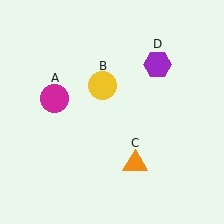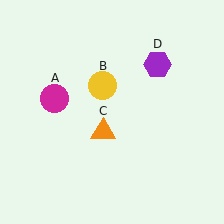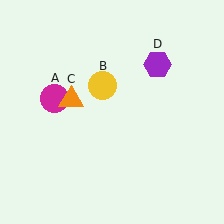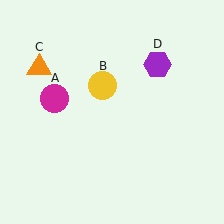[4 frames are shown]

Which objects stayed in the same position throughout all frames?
Magenta circle (object A) and yellow circle (object B) and purple hexagon (object D) remained stationary.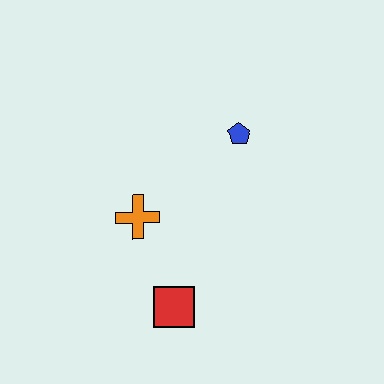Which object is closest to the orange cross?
The red square is closest to the orange cross.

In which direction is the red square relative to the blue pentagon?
The red square is below the blue pentagon.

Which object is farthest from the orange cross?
The blue pentagon is farthest from the orange cross.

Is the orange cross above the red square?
Yes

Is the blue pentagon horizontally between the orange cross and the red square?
No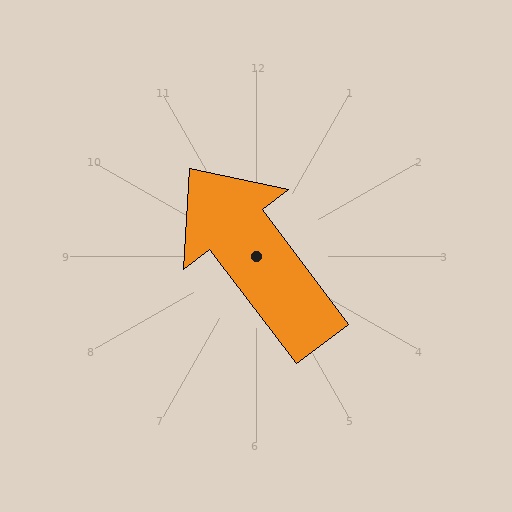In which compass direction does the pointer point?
Northwest.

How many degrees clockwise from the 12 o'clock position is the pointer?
Approximately 323 degrees.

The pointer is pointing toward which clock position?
Roughly 11 o'clock.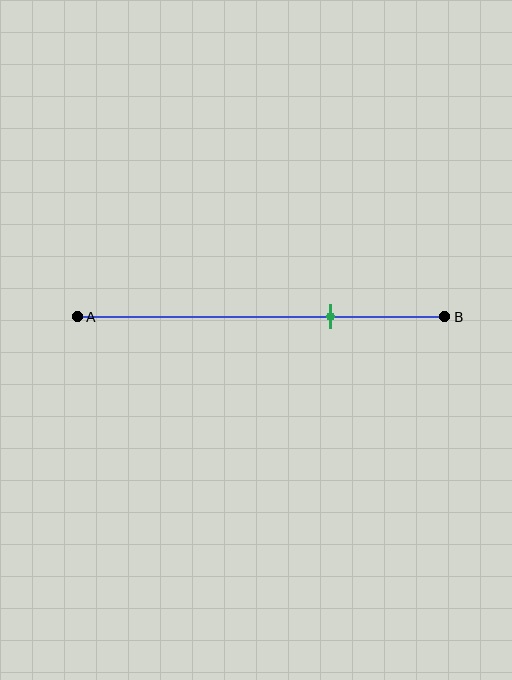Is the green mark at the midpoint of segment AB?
No, the mark is at about 70% from A, not at the 50% midpoint.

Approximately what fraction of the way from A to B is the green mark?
The green mark is approximately 70% of the way from A to B.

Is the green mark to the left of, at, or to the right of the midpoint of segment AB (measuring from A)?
The green mark is to the right of the midpoint of segment AB.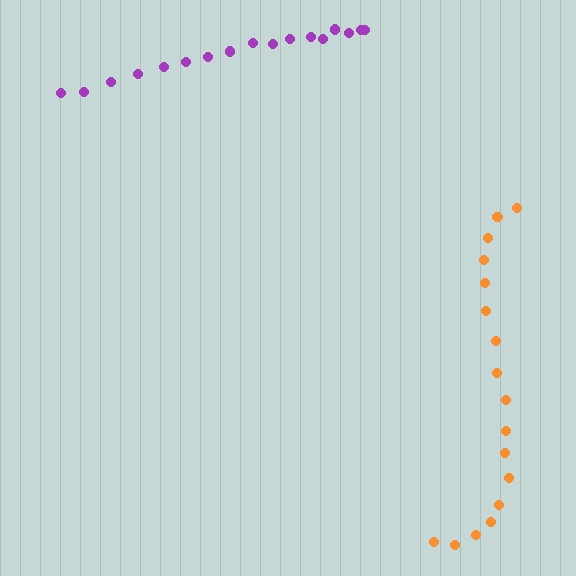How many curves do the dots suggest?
There are 2 distinct paths.